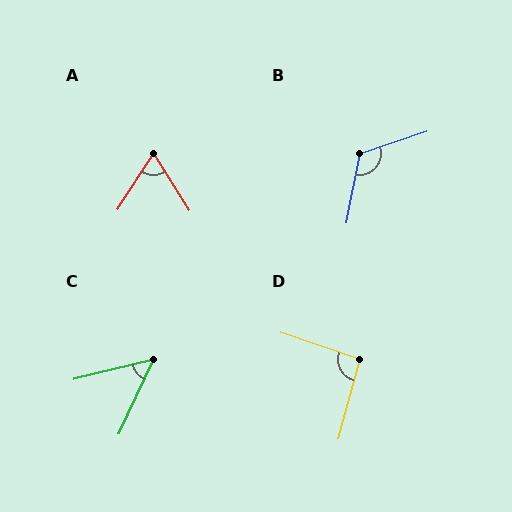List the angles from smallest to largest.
C (51°), A (65°), D (94°), B (120°).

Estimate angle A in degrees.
Approximately 65 degrees.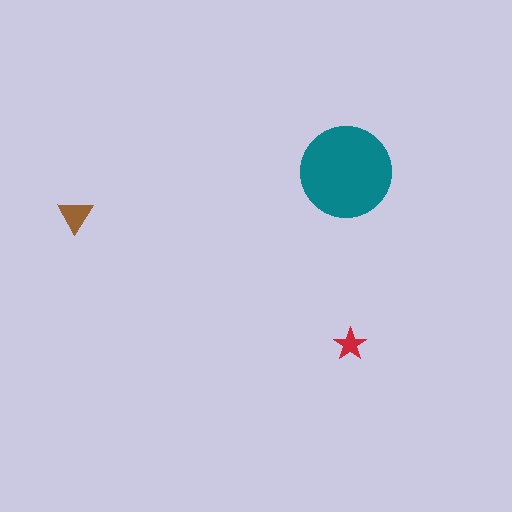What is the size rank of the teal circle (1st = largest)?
1st.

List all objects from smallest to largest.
The red star, the brown triangle, the teal circle.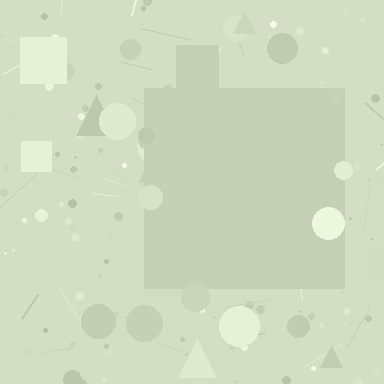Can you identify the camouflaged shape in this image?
The camouflaged shape is a square.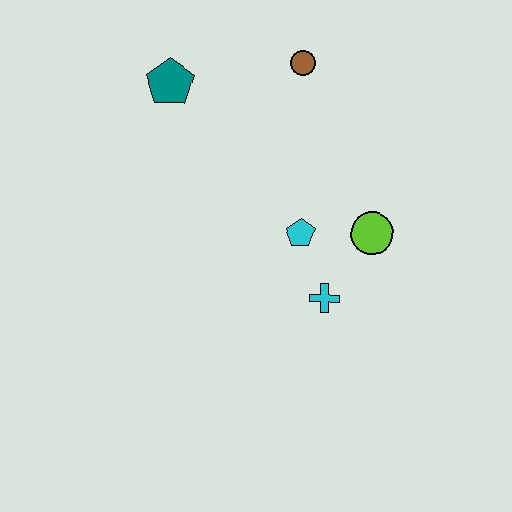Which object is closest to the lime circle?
The cyan pentagon is closest to the lime circle.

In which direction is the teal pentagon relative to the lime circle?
The teal pentagon is to the left of the lime circle.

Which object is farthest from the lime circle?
The teal pentagon is farthest from the lime circle.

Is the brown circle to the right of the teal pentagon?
Yes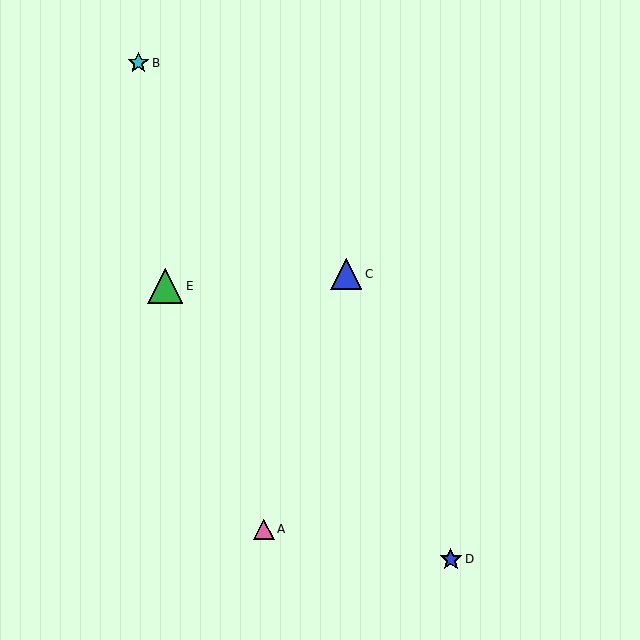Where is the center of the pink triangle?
The center of the pink triangle is at (264, 529).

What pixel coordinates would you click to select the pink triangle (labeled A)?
Click at (264, 529) to select the pink triangle A.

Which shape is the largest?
The green triangle (labeled E) is the largest.